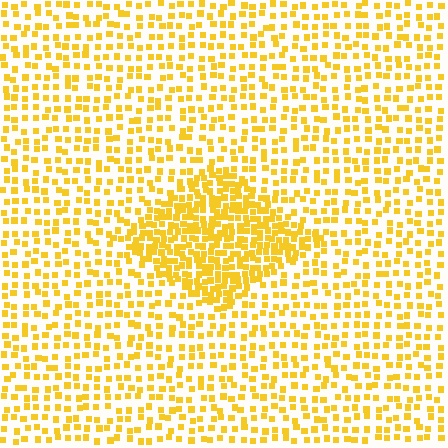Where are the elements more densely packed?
The elements are more densely packed inside the diamond boundary.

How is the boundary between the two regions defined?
The boundary is defined by a change in element density (approximately 2.2x ratio). All elements are the same color, size, and shape.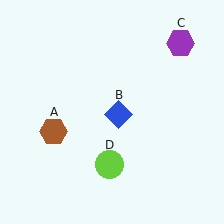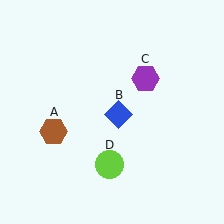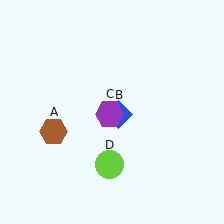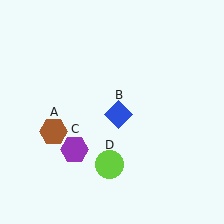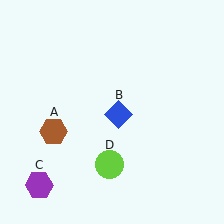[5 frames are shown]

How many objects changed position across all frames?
1 object changed position: purple hexagon (object C).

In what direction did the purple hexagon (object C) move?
The purple hexagon (object C) moved down and to the left.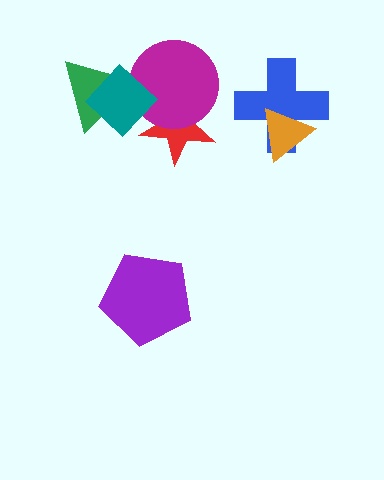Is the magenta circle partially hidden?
Yes, it is partially covered by another shape.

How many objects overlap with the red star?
1 object overlaps with the red star.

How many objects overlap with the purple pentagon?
0 objects overlap with the purple pentagon.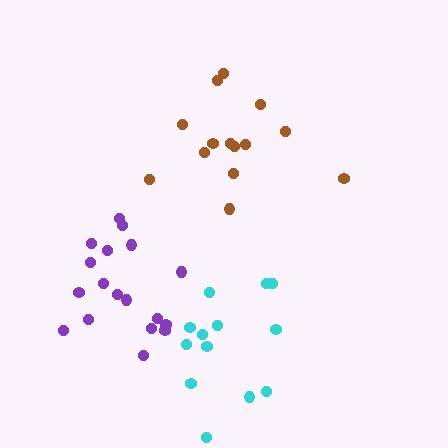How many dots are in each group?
Group 1: 14 dots, Group 2: 18 dots, Group 3: 13 dots (45 total).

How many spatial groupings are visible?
There are 3 spatial groupings.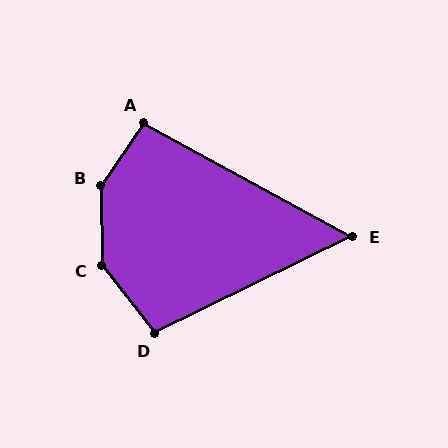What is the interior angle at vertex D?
Approximately 102 degrees (obtuse).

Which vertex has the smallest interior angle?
E, at approximately 54 degrees.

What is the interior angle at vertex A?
Approximately 96 degrees (obtuse).